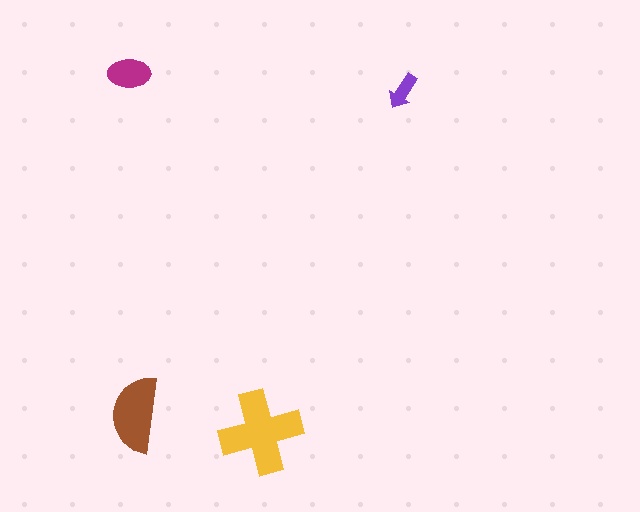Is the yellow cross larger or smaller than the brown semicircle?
Larger.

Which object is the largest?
The yellow cross.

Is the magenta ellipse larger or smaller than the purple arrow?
Larger.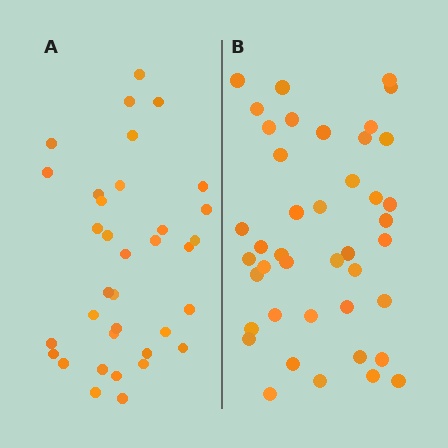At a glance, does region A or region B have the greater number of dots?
Region B (the right region) has more dots.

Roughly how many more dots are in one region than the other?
Region B has roughly 8 or so more dots than region A.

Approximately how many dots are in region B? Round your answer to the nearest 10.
About 40 dots. (The exact count is 42, which rounds to 40.)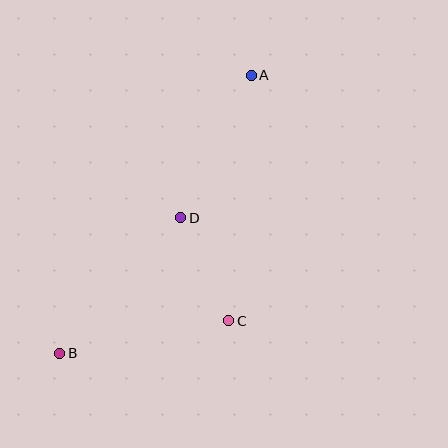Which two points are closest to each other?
Points C and D are closest to each other.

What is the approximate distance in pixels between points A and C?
The distance between A and C is approximately 247 pixels.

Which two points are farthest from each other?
Points A and B are farthest from each other.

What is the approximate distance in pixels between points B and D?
The distance between B and D is approximately 182 pixels.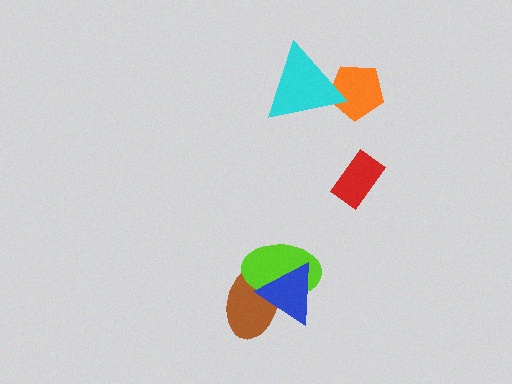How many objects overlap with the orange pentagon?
1 object overlaps with the orange pentagon.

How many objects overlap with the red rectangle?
0 objects overlap with the red rectangle.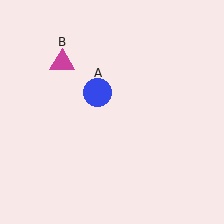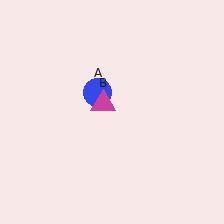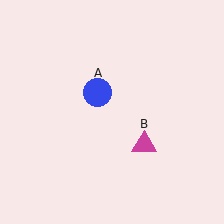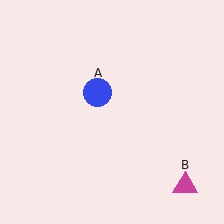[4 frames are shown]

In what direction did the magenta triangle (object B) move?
The magenta triangle (object B) moved down and to the right.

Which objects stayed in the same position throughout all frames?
Blue circle (object A) remained stationary.